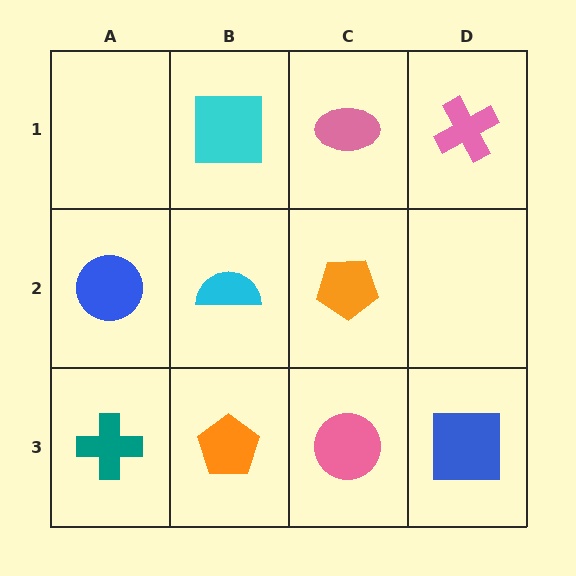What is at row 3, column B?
An orange pentagon.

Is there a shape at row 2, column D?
No, that cell is empty.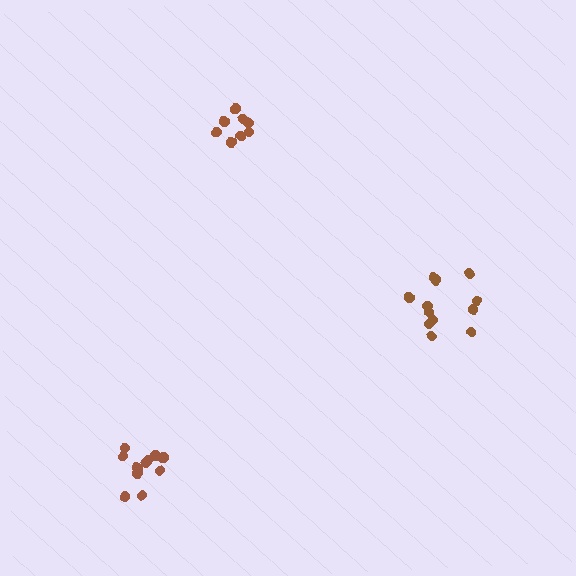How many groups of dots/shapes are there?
There are 3 groups.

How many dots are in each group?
Group 1: 12 dots, Group 2: 8 dots, Group 3: 12 dots (32 total).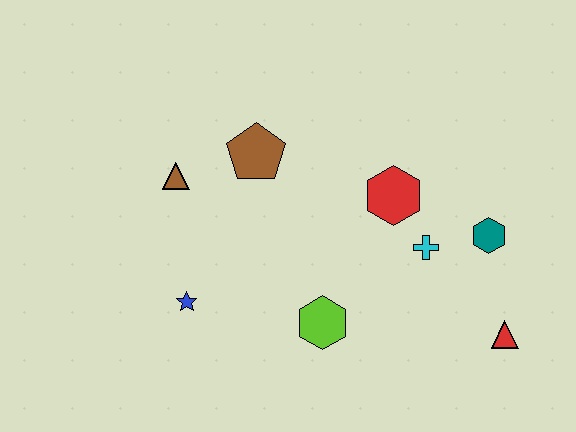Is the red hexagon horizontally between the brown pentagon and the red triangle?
Yes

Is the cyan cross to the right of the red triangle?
No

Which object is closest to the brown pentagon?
The brown triangle is closest to the brown pentagon.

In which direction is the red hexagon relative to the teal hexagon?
The red hexagon is to the left of the teal hexagon.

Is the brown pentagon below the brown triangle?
No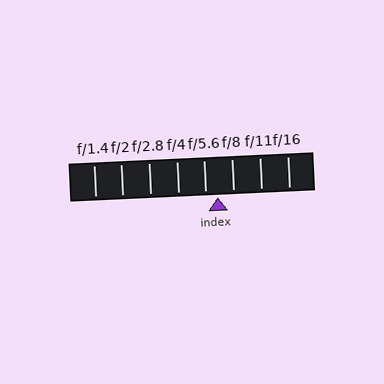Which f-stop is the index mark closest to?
The index mark is closest to f/5.6.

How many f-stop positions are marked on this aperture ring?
There are 8 f-stop positions marked.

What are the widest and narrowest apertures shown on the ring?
The widest aperture shown is f/1.4 and the narrowest is f/16.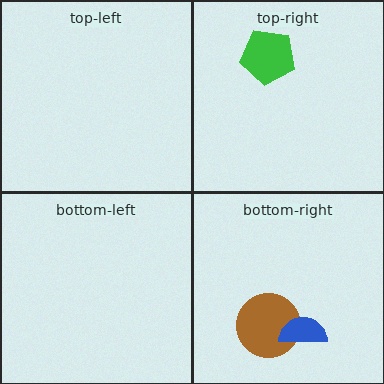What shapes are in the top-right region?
The green pentagon.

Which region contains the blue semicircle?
The bottom-right region.